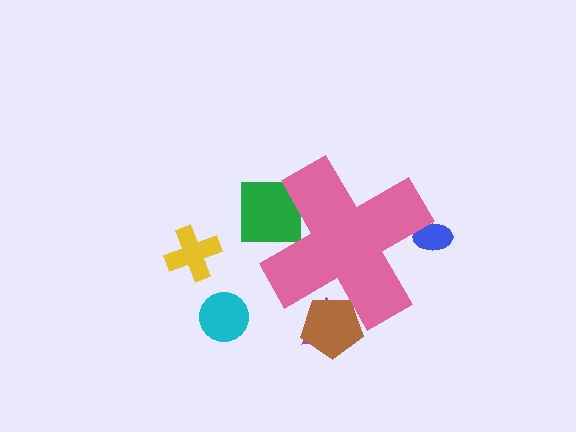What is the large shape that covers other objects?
A pink cross.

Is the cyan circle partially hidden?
No, the cyan circle is fully visible.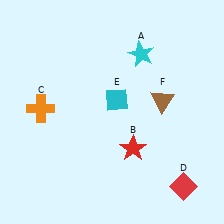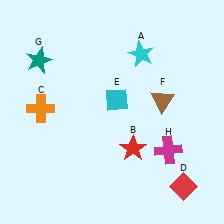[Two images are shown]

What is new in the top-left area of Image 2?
A teal star (G) was added in the top-left area of Image 2.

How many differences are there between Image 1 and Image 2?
There are 2 differences between the two images.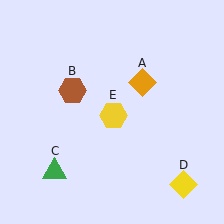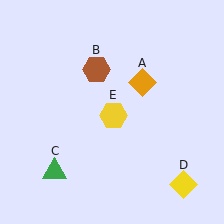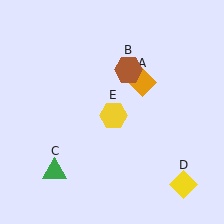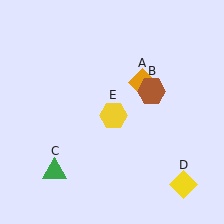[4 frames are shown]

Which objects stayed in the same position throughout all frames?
Orange diamond (object A) and green triangle (object C) and yellow diamond (object D) and yellow hexagon (object E) remained stationary.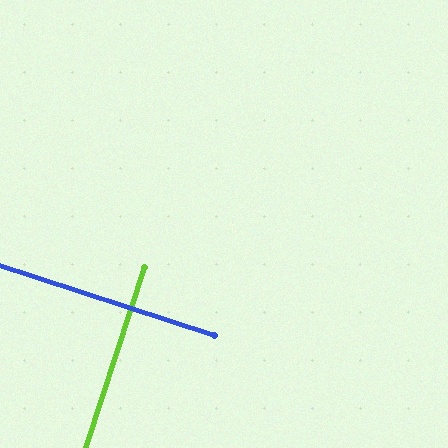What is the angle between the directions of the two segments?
Approximately 90 degrees.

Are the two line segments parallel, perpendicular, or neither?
Perpendicular — they meet at approximately 90°.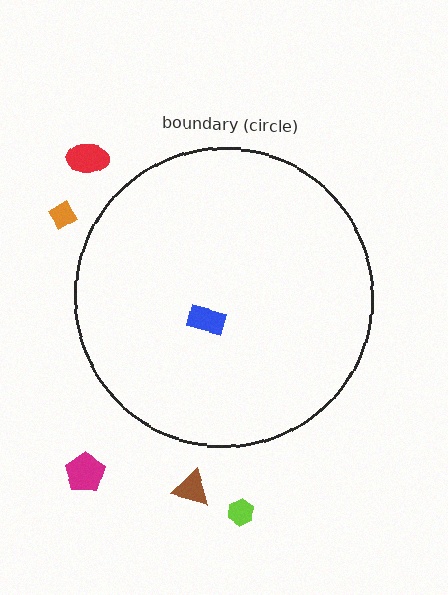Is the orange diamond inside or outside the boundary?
Outside.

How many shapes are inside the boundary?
1 inside, 5 outside.